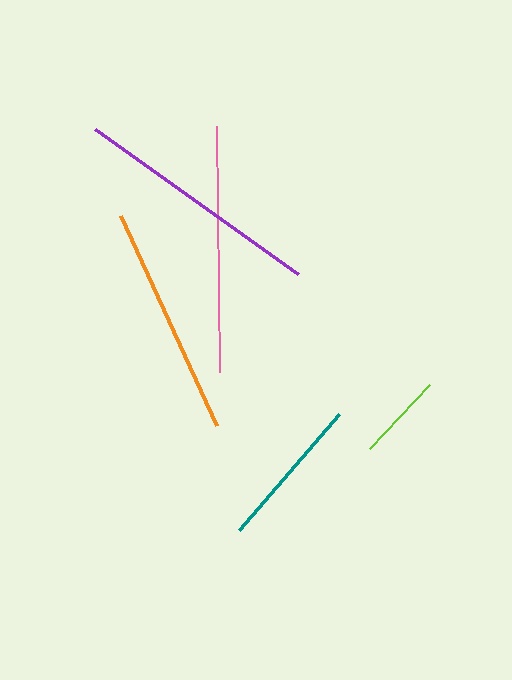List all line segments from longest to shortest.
From longest to shortest: purple, pink, orange, teal, lime.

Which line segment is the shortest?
The lime line is the shortest at approximately 87 pixels.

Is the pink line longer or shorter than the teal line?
The pink line is longer than the teal line.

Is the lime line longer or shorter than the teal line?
The teal line is longer than the lime line.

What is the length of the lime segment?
The lime segment is approximately 87 pixels long.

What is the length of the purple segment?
The purple segment is approximately 249 pixels long.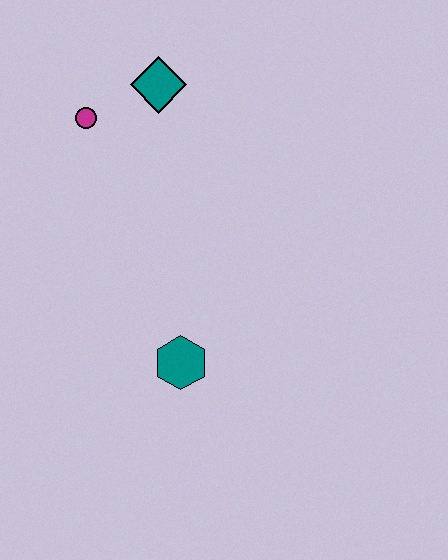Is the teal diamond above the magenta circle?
Yes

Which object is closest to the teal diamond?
The magenta circle is closest to the teal diamond.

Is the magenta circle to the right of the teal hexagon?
No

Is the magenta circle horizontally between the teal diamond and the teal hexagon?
No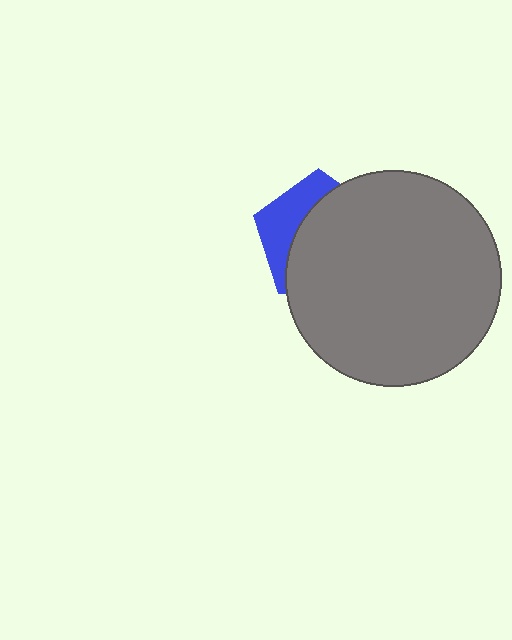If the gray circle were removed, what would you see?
You would see the complete blue pentagon.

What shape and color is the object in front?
The object in front is a gray circle.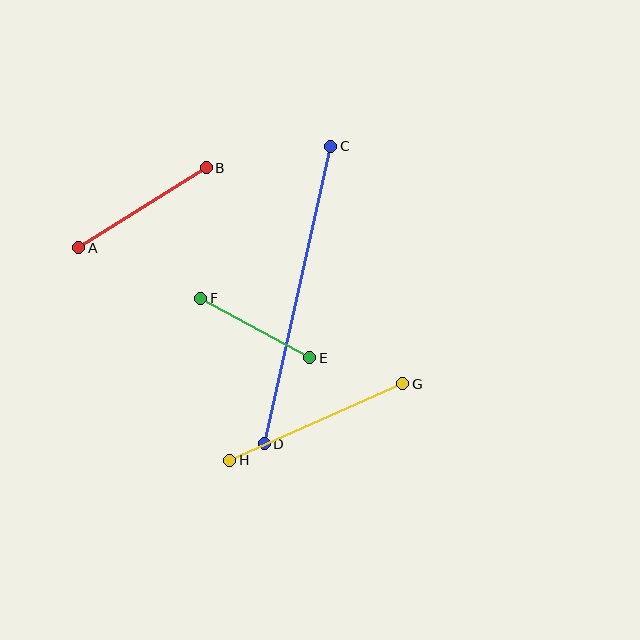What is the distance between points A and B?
The distance is approximately 150 pixels.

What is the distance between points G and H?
The distance is approximately 189 pixels.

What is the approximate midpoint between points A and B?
The midpoint is at approximately (142, 208) pixels.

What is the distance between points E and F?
The distance is approximately 124 pixels.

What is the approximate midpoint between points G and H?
The midpoint is at approximately (316, 422) pixels.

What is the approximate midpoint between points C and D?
The midpoint is at approximately (297, 295) pixels.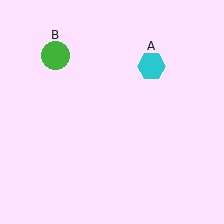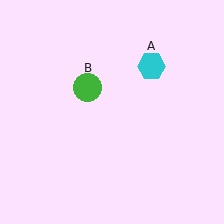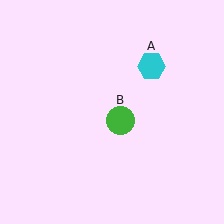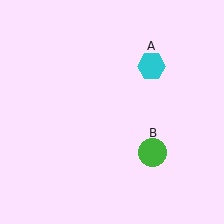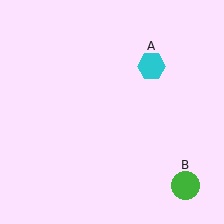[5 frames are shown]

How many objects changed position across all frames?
1 object changed position: green circle (object B).